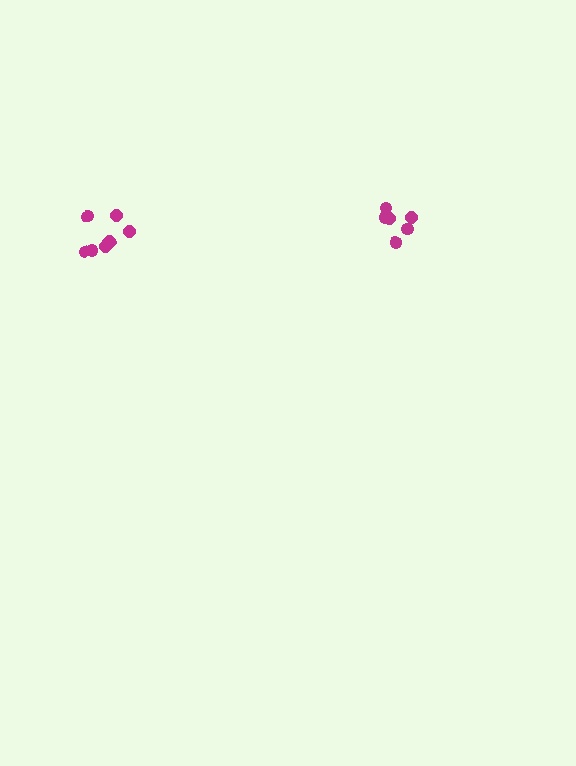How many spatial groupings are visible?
There are 2 spatial groupings.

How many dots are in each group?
Group 1: 6 dots, Group 2: 7 dots (13 total).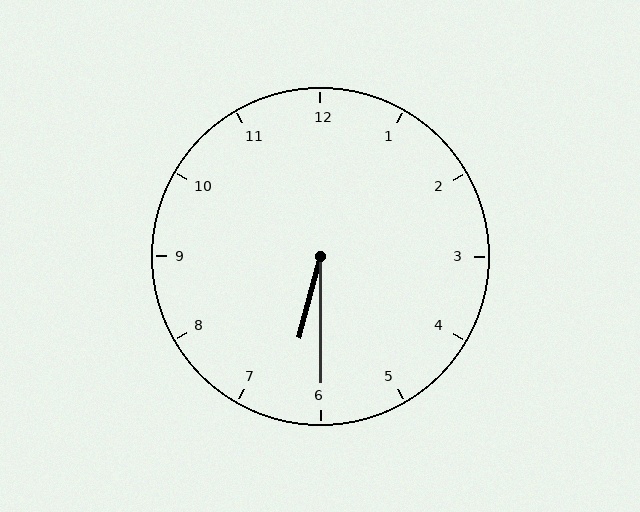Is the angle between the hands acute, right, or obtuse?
It is acute.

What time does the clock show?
6:30.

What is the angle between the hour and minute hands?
Approximately 15 degrees.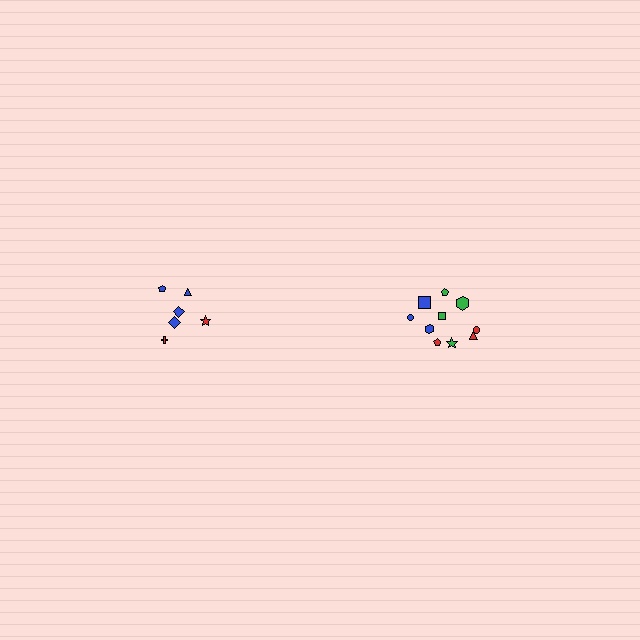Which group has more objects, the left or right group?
The right group.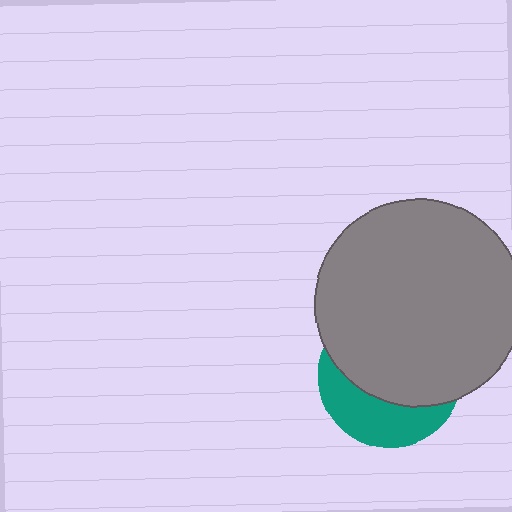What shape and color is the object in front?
The object in front is a gray circle.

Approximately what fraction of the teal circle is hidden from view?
Roughly 65% of the teal circle is hidden behind the gray circle.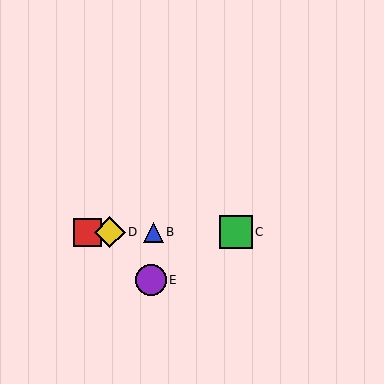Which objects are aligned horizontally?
Objects A, B, C, D are aligned horizontally.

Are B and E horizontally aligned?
No, B is at y≈232 and E is at y≈280.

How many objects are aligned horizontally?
4 objects (A, B, C, D) are aligned horizontally.